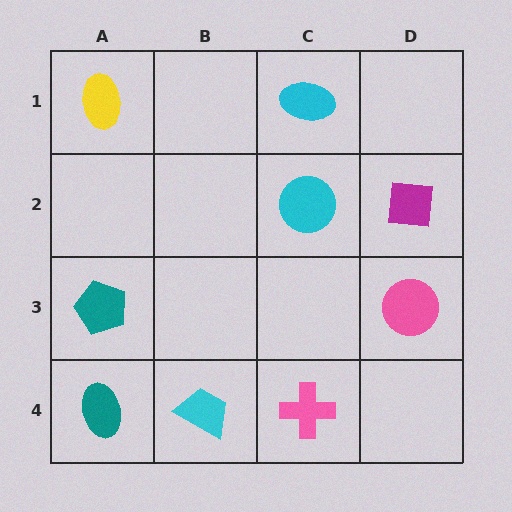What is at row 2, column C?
A cyan circle.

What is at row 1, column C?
A cyan ellipse.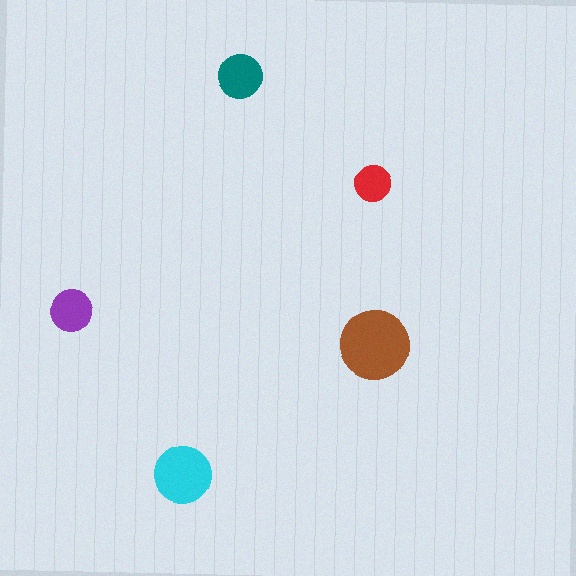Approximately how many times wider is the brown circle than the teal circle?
About 1.5 times wider.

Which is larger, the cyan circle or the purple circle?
The cyan one.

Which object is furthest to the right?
The brown circle is rightmost.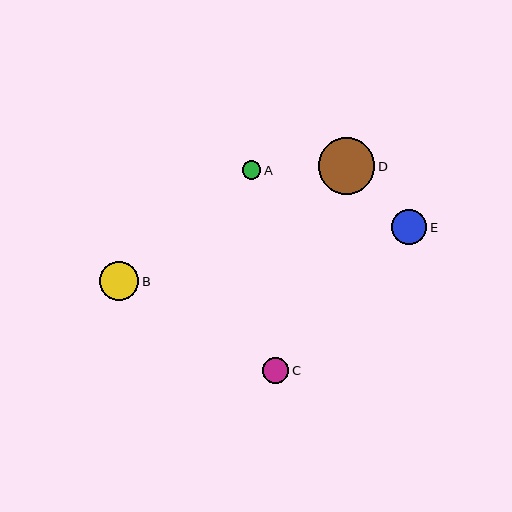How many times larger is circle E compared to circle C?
Circle E is approximately 1.4 times the size of circle C.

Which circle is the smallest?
Circle A is the smallest with a size of approximately 19 pixels.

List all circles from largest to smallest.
From largest to smallest: D, B, E, C, A.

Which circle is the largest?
Circle D is the largest with a size of approximately 56 pixels.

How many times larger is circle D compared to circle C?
Circle D is approximately 2.2 times the size of circle C.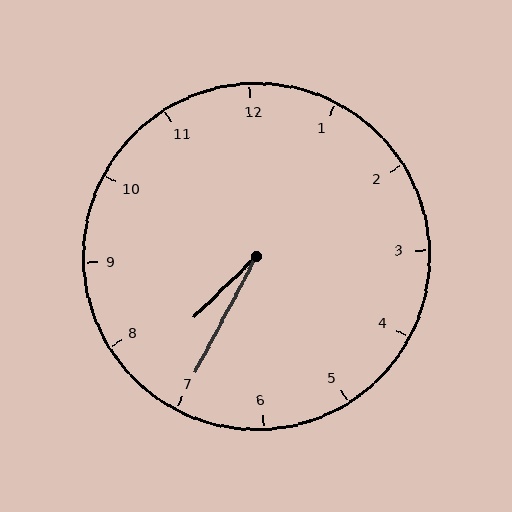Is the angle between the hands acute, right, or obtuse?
It is acute.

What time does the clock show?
7:35.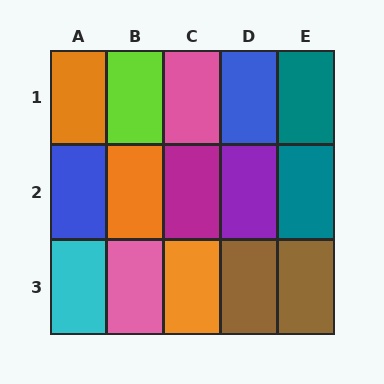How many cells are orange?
3 cells are orange.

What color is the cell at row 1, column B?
Lime.